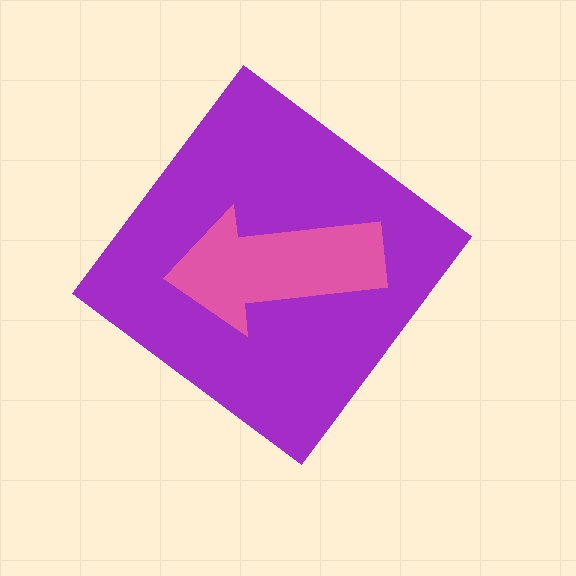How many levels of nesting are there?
2.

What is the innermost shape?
The pink arrow.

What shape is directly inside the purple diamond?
The pink arrow.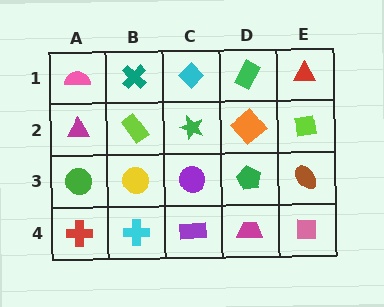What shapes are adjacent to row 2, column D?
A green rectangle (row 1, column D), a green pentagon (row 3, column D), a green star (row 2, column C), a lime square (row 2, column E).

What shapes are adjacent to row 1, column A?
A magenta triangle (row 2, column A), a teal cross (row 1, column B).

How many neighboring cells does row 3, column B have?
4.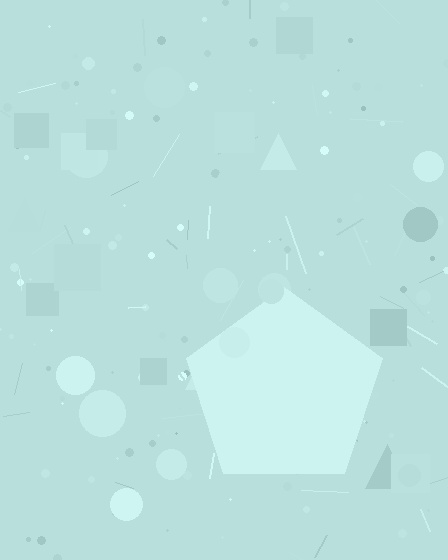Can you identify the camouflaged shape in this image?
The camouflaged shape is a pentagon.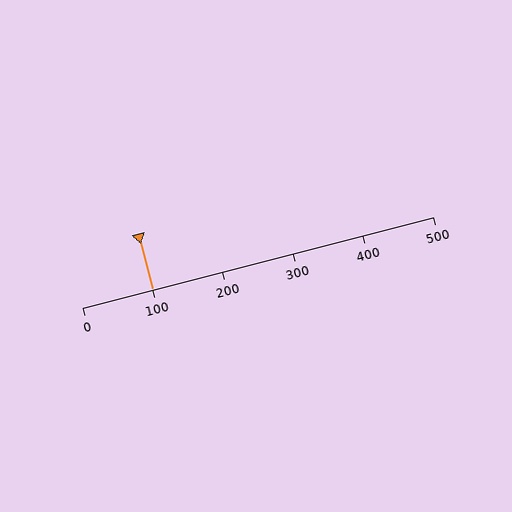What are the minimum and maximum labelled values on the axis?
The axis runs from 0 to 500.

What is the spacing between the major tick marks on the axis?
The major ticks are spaced 100 apart.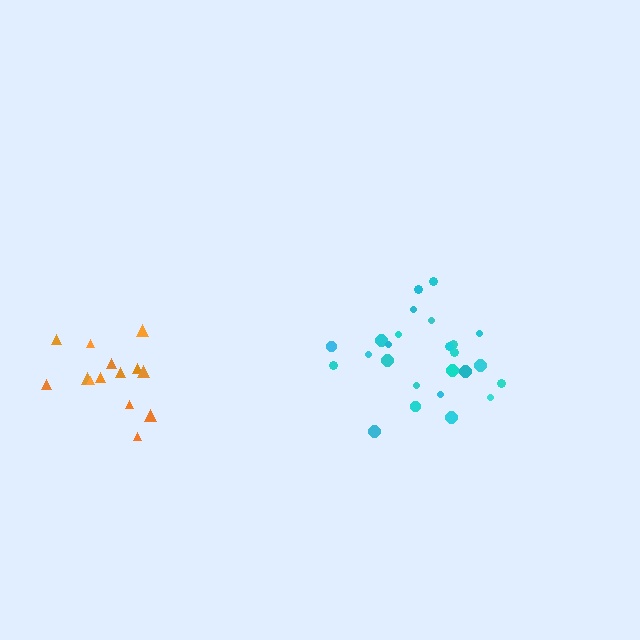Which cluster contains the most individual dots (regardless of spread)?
Cyan (25).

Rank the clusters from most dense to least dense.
orange, cyan.